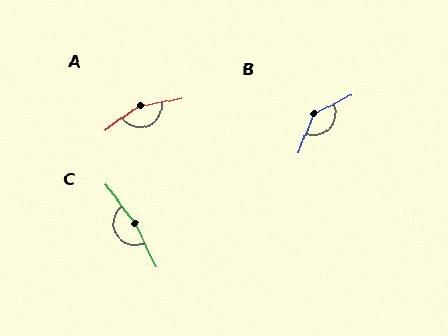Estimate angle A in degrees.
Approximately 156 degrees.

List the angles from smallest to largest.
B (139°), A (156°), C (169°).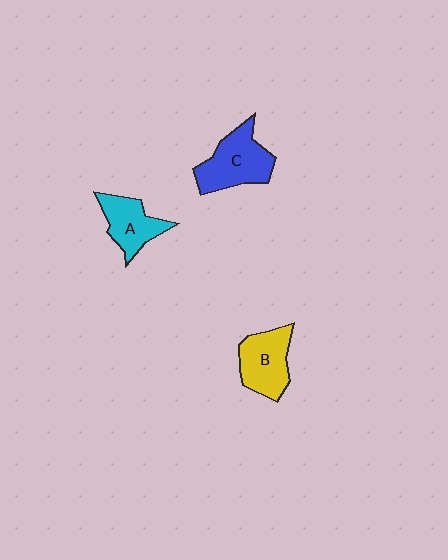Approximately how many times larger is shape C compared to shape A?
Approximately 1.3 times.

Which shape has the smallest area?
Shape A (cyan).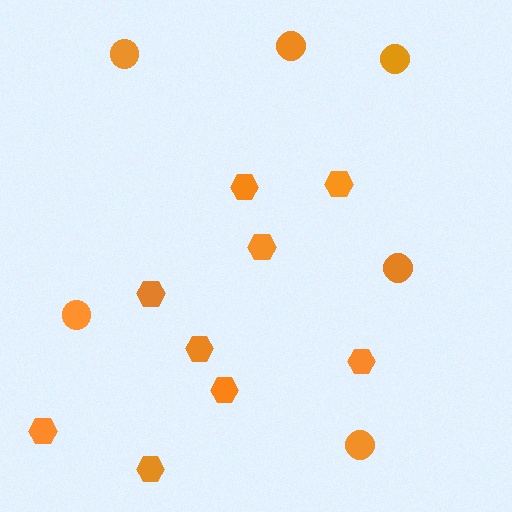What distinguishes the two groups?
There are 2 groups: one group of hexagons (9) and one group of circles (6).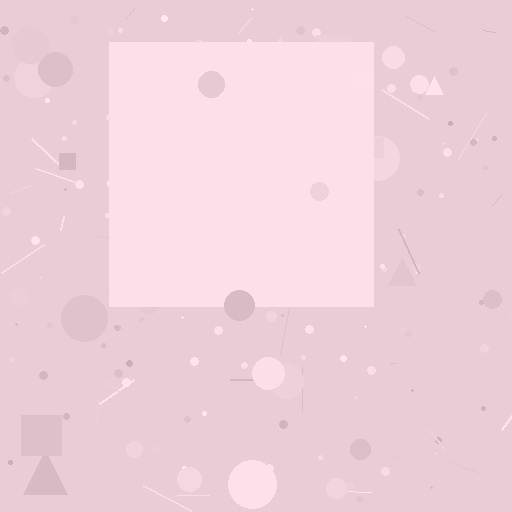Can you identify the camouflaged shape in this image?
The camouflaged shape is a square.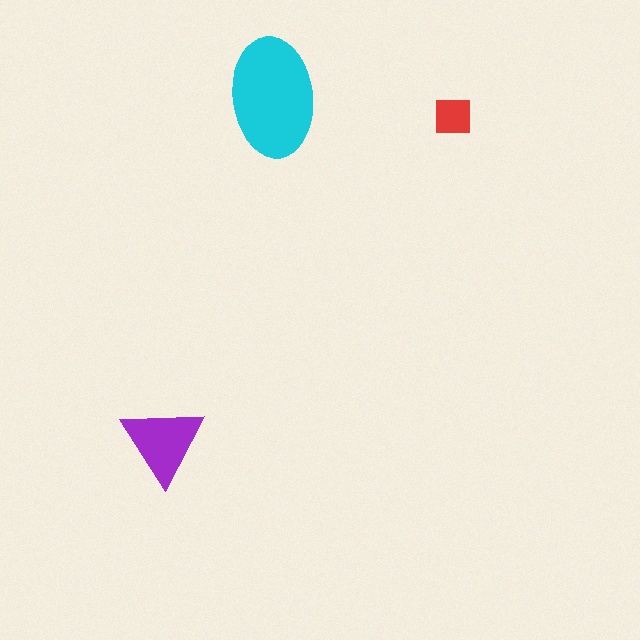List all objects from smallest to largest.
The red square, the purple triangle, the cyan ellipse.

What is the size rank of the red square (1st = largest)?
3rd.